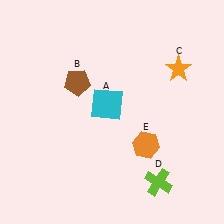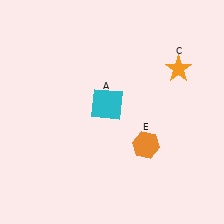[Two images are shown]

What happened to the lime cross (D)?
The lime cross (D) was removed in Image 2. It was in the bottom-right area of Image 1.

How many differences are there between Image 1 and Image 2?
There are 2 differences between the two images.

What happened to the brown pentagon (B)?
The brown pentagon (B) was removed in Image 2. It was in the top-left area of Image 1.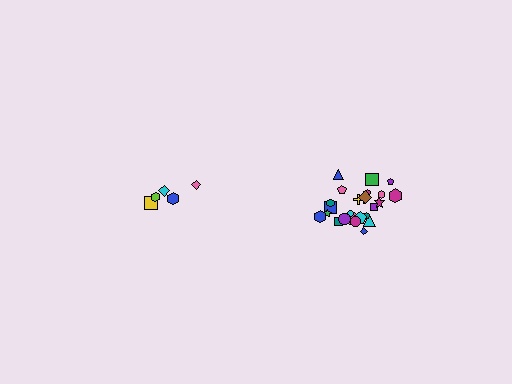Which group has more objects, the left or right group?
The right group.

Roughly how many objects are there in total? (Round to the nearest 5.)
Roughly 30 objects in total.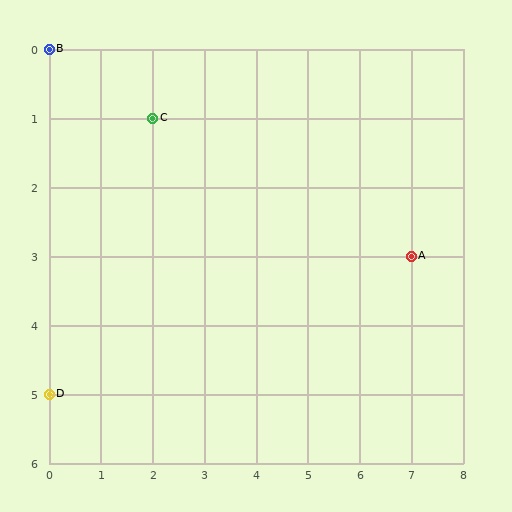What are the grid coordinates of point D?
Point D is at grid coordinates (0, 5).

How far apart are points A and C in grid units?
Points A and C are 5 columns and 2 rows apart (about 5.4 grid units diagonally).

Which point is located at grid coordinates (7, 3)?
Point A is at (7, 3).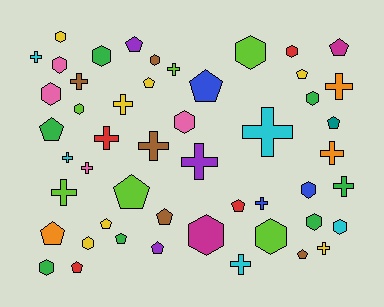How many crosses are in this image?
There are 17 crosses.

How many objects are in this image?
There are 50 objects.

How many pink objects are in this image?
There are 4 pink objects.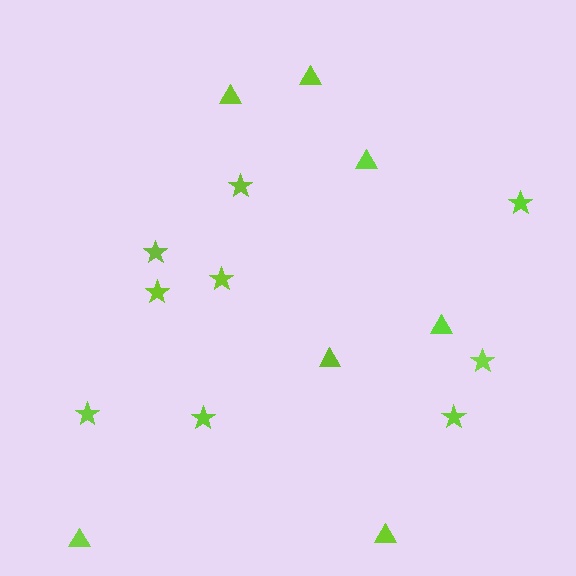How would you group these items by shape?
There are 2 groups: one group of triangles (7) and one group of stars (9).